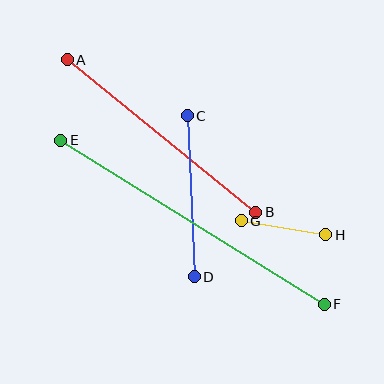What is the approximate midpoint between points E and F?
The midpoint is at approximately (193, 222) pixels.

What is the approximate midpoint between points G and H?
The midpoint is at approximately (283, 228) pixels.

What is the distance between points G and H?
The distance is approximately 86 pixels.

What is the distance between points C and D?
The distance is approximately 161 pixels.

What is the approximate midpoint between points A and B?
The midpoint is at approximately (161, 136) pixels.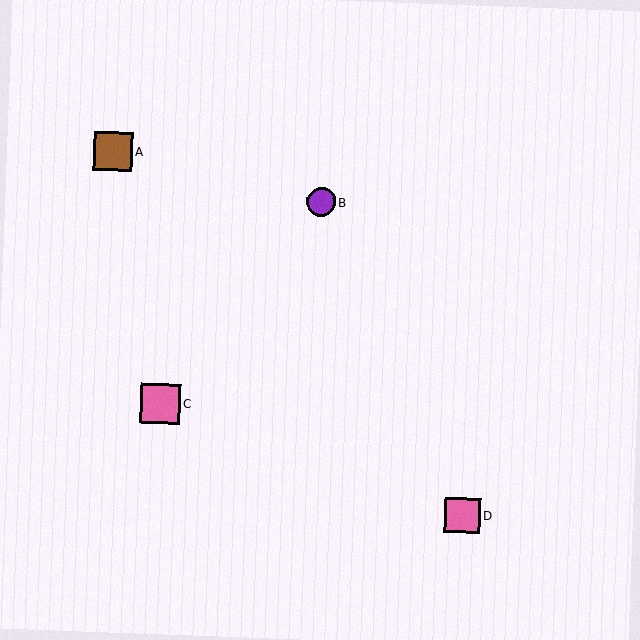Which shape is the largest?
The pink square (labeled C) is the largest.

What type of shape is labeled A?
Shape A is a brown square.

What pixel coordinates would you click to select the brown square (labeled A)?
Click at (113, 151) to select the brown square A.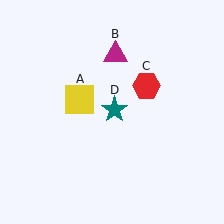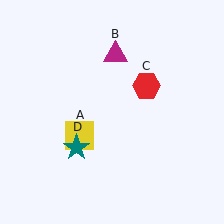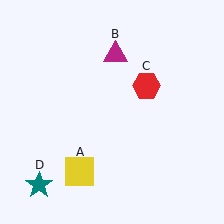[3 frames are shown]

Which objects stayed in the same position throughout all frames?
Magenta triangle (object B) and red hexagon (object C) remained stationary.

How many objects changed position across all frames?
2 objects changed position: yellow square (object A), teal star (object D).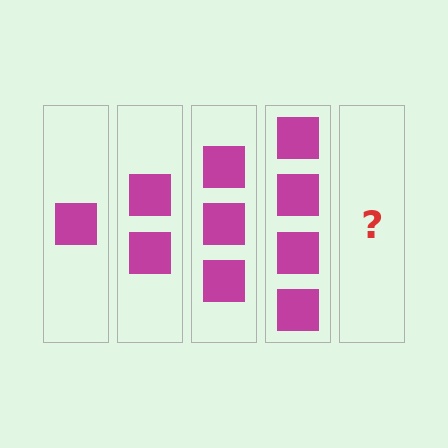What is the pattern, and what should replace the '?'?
The pattern is that each step adds one more square. The '?' should be 5 squares.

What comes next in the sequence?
The next element should be 5 squares.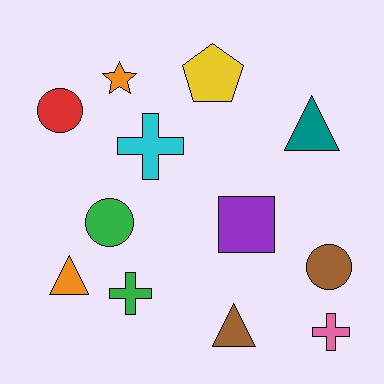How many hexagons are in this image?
There are no hexagons.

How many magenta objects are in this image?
There are no magenta objects.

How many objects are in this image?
There are 12 objects.